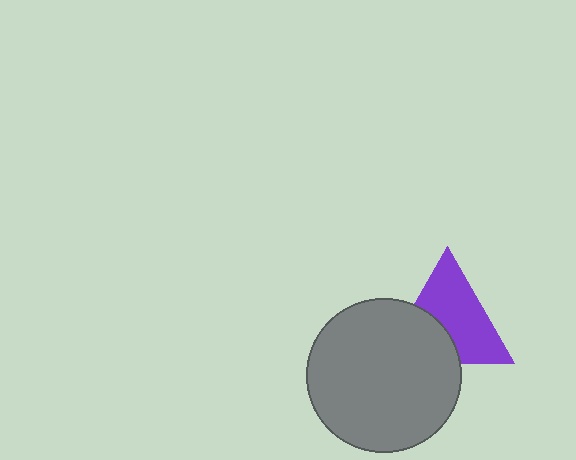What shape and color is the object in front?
The object in front is a gray circle.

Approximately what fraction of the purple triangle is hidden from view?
Roughly 37% of the purple triangle is hidden behind the gray circle.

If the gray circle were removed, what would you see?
You would see the complete purple triangle.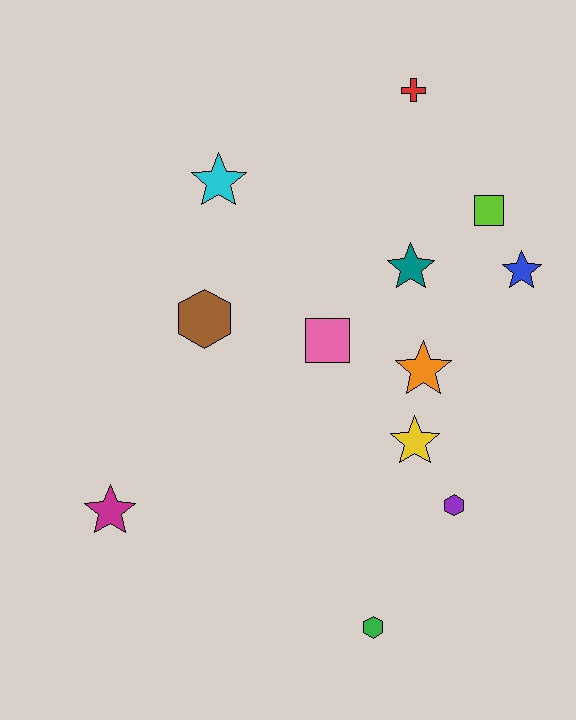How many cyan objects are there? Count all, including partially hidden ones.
There is 1 cyan object.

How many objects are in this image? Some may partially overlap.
There are 12 objects.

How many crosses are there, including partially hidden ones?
There is 1 cross.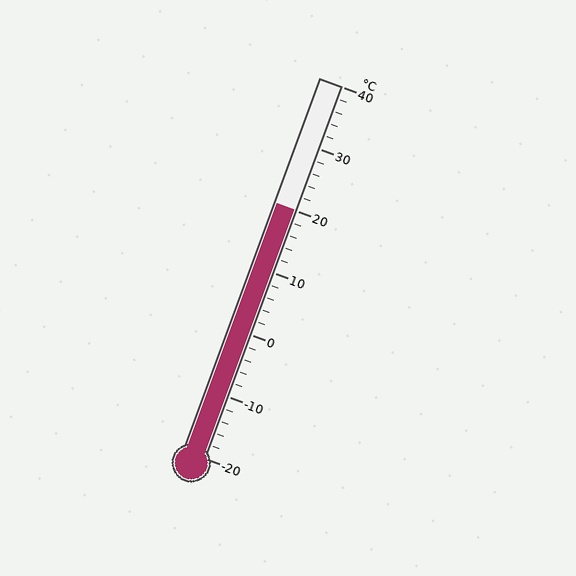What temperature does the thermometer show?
The thermometer shows approximately 20°C.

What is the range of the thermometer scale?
The thermometer scale ranges from -20°C to 40°C.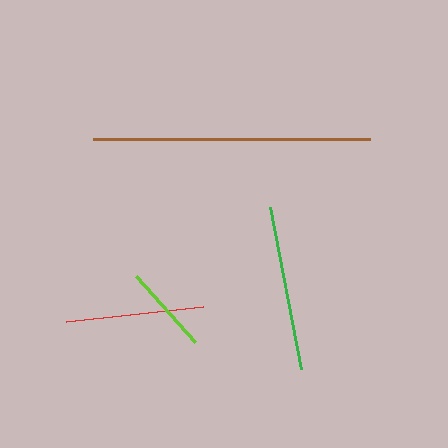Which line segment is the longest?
The brown line is the longest at approximately 277 pixels.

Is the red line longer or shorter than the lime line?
The red line is longer than the lime line.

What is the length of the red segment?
The red segment is approximately 137 pixels long.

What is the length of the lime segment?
The lime segment is approximately 89 pixels long.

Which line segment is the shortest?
The lime line is the shortest at approximately 89 pixels.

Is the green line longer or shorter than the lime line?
The green line is longer than the lime line.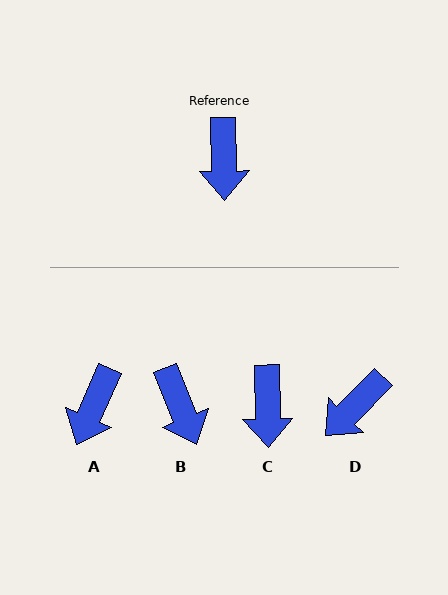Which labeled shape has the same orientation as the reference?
C.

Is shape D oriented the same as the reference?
No, it is off by about 46 degrees.